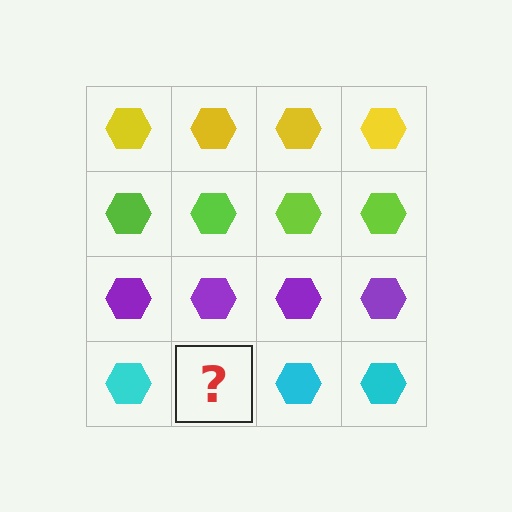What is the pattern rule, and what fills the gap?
The rule is that each row has a consistent color. The gap should be filled with a cyan hexagon.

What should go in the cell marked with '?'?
The missing cell should contain a cyan hexagon.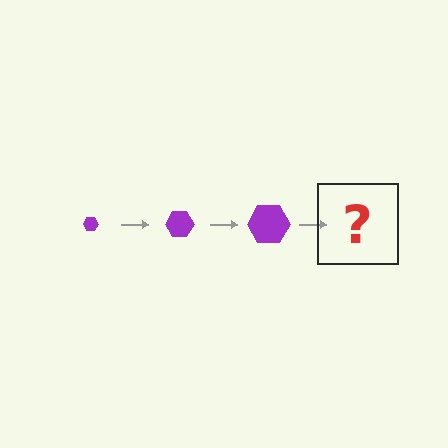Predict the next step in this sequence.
The next step is a purple hexagon, larger than the previous one.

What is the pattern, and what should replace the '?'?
The pattern is that the hexagon gets progressively larger each step. The '?' should be a purple hexagon, larger than the previous one.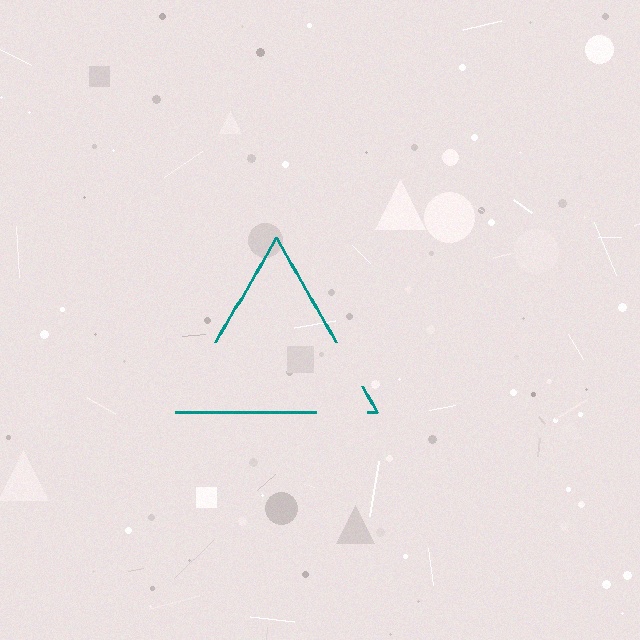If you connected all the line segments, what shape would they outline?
They would outline a triangle.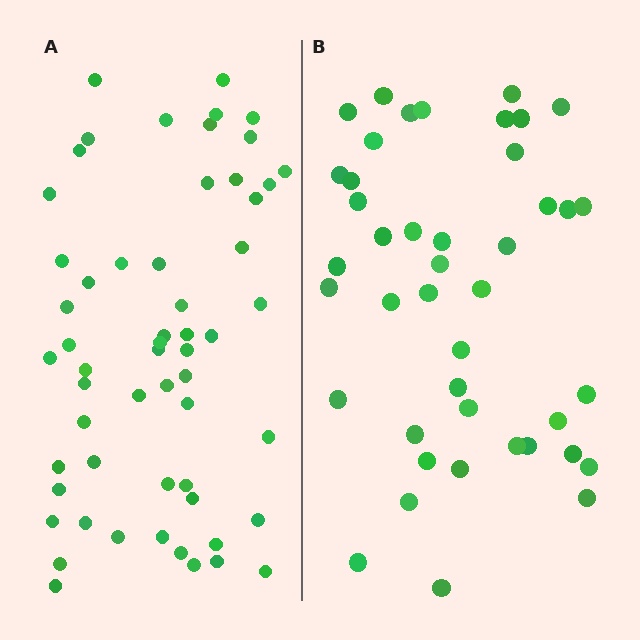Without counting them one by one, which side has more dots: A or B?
Region A (the left region) has more dots.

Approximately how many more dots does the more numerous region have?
Region A has approximately 15 more dots than region B.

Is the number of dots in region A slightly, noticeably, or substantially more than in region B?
Region A has noticeably more, but not dramatically so. The ratio is roughly 1.3 to 1.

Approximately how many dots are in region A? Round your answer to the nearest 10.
About 60 dots. (The exact count is 57, which rounds to 60.)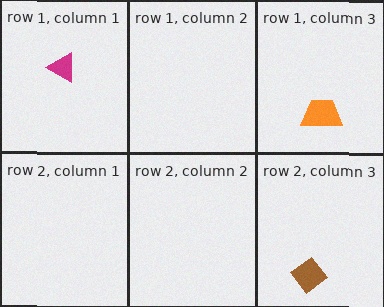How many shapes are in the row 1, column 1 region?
1.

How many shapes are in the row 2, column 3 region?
1.